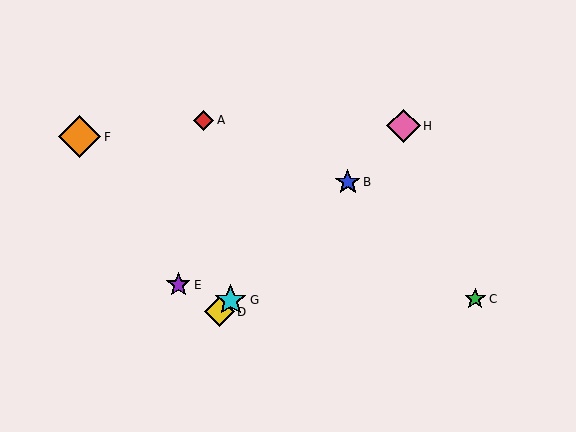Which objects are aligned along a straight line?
Objects B, D, G, H are aligned along a straight line.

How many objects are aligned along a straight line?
4 objects (B, D, G, H) are aligned along a straight line.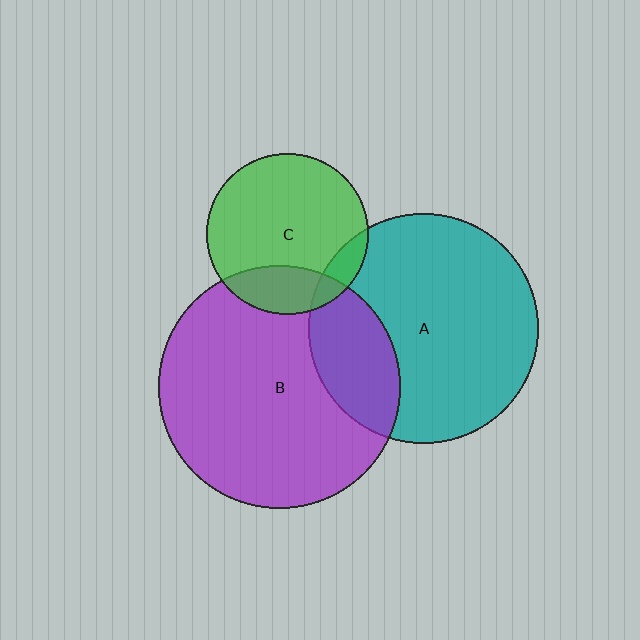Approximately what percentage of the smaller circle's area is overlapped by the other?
Approximately 25%.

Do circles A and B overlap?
Yes.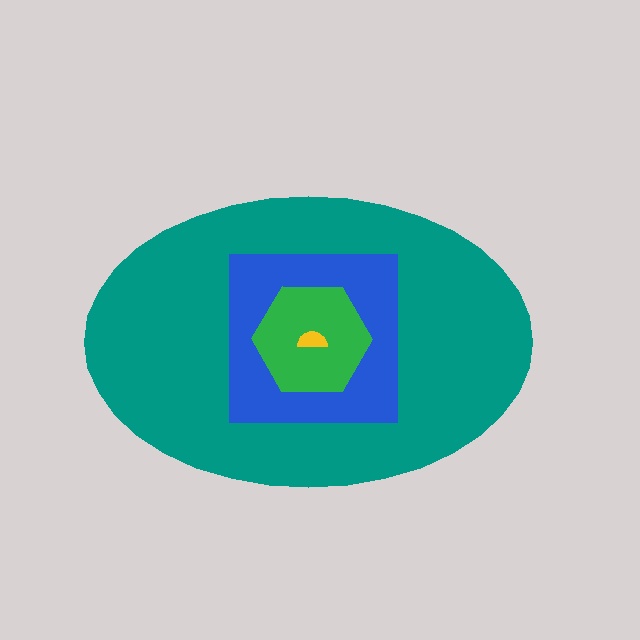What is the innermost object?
The yellow semicircle.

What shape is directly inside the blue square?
The green hexagon.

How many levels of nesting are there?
4.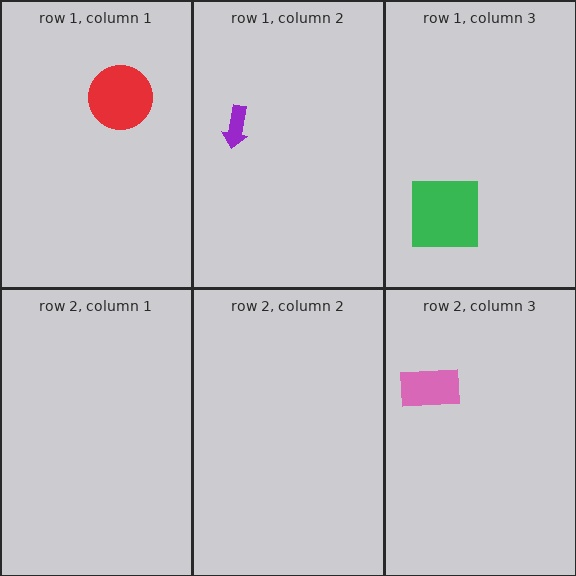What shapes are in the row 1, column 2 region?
The purple arrow.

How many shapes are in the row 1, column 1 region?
1.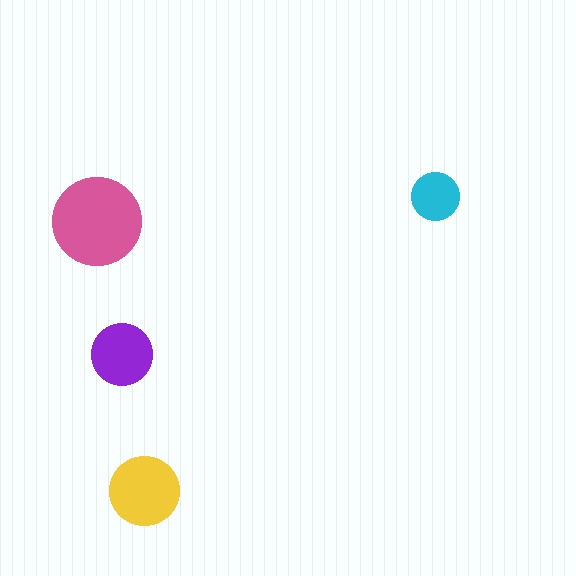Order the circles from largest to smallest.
the pink one, the yellow one, the purple one, the cyan one.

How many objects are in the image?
There are 4 objects in the image.